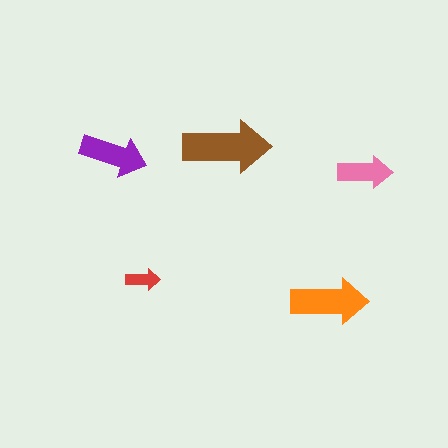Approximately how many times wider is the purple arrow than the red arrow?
About 2 times wider.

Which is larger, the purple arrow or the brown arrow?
The brown one.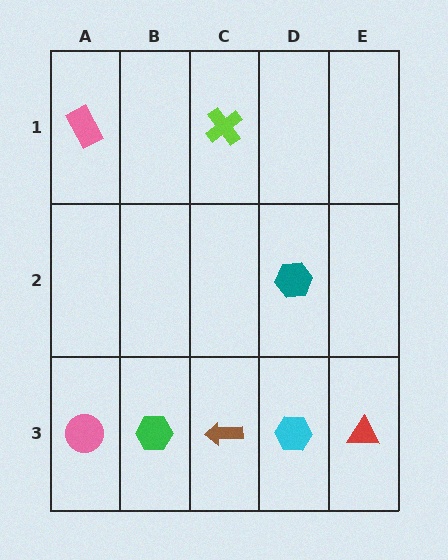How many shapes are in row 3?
5 shapes.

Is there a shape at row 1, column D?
No, that cell is empty.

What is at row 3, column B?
A green hexagon.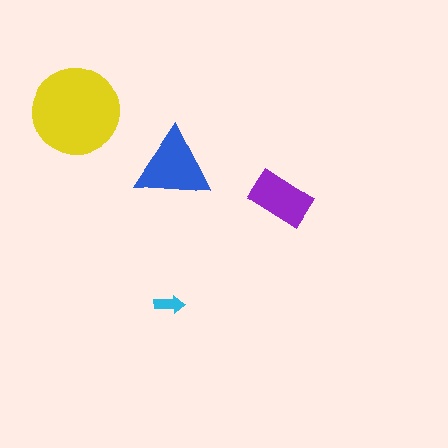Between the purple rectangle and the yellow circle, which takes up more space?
The yellow circle.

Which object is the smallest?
The cyan arrow.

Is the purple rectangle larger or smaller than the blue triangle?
Smaller.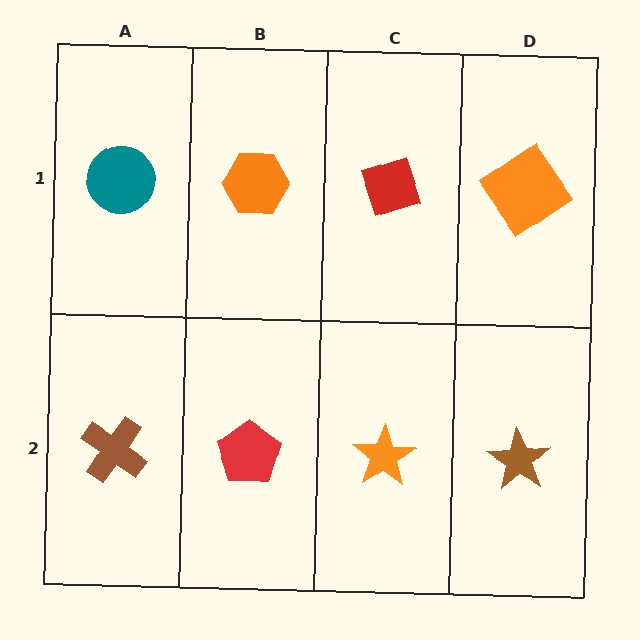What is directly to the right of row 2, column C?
A brown star.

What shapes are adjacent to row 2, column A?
A teal circle (row 1, column A), a red pentagon (row 2, column B).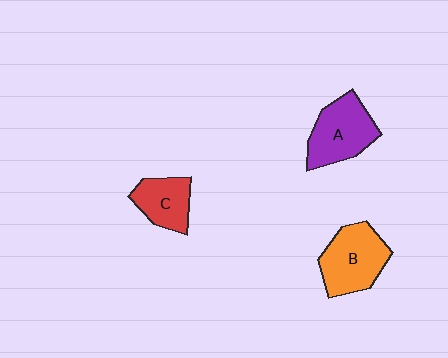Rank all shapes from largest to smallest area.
From largest to smallest: B (orange), A (purple), C (red).